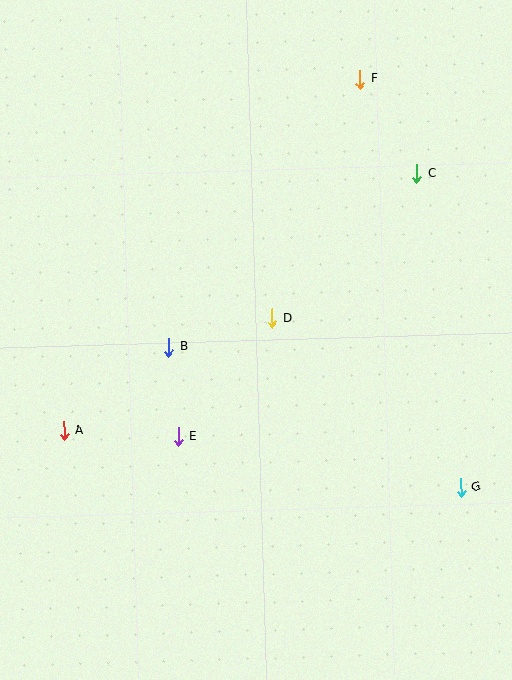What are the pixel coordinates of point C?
Point C is at (417, 173).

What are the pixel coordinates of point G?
Point G is at (460, 487).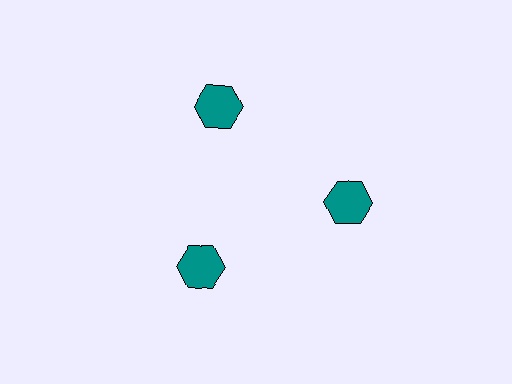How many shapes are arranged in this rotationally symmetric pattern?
There are 3 shapes, arranged in 3 groups of 1.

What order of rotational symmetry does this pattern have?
This pattern has 3-fold rotational symmetry.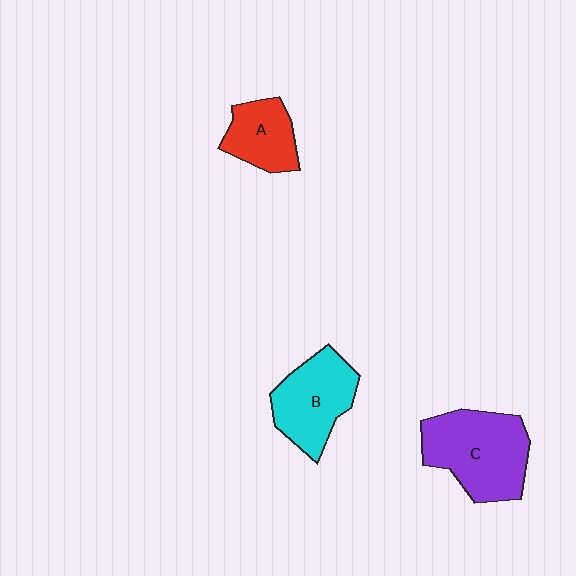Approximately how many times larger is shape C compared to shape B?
Approximately 1.3 times.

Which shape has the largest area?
Shape C (purple).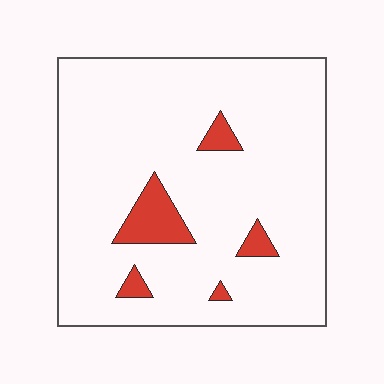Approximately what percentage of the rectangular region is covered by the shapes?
Approximately 10%.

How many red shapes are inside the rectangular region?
5.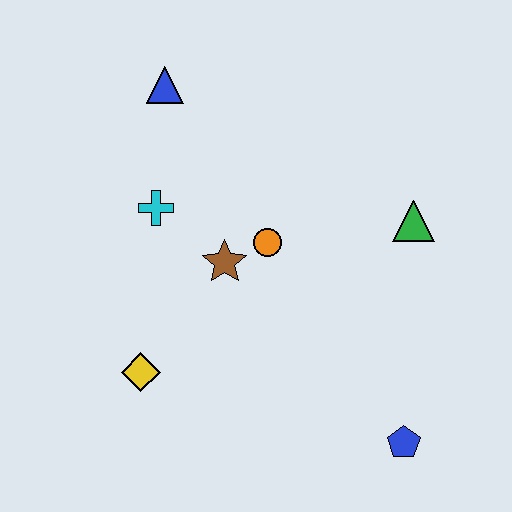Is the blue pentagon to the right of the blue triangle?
Yes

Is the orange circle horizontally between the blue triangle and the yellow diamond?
No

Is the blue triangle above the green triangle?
Yes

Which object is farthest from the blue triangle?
The blue pentagon is farthest from the blue triangle.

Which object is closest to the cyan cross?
The brown star is closest to the cyan cross.